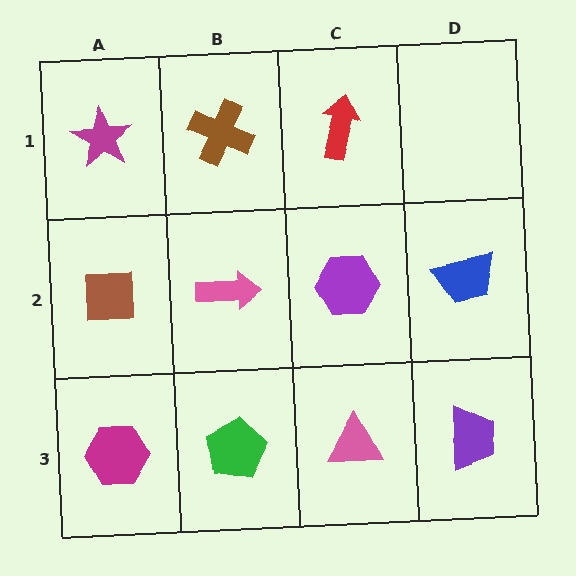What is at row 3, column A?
A magenta hexagon.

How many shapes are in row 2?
4 shapes.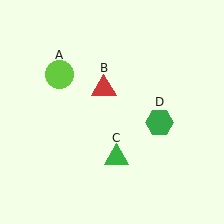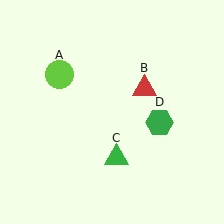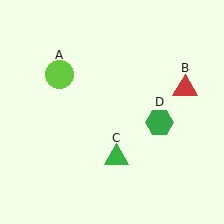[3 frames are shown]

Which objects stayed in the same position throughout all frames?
Lime circle (object A) and green triangle (object C) and green hexagon (object D) remained stationary.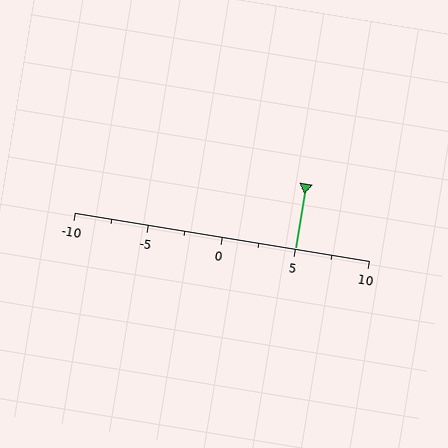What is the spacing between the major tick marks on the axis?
The major ticks are spaced 5 apart.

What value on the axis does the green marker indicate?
The marker indicates approximately 5.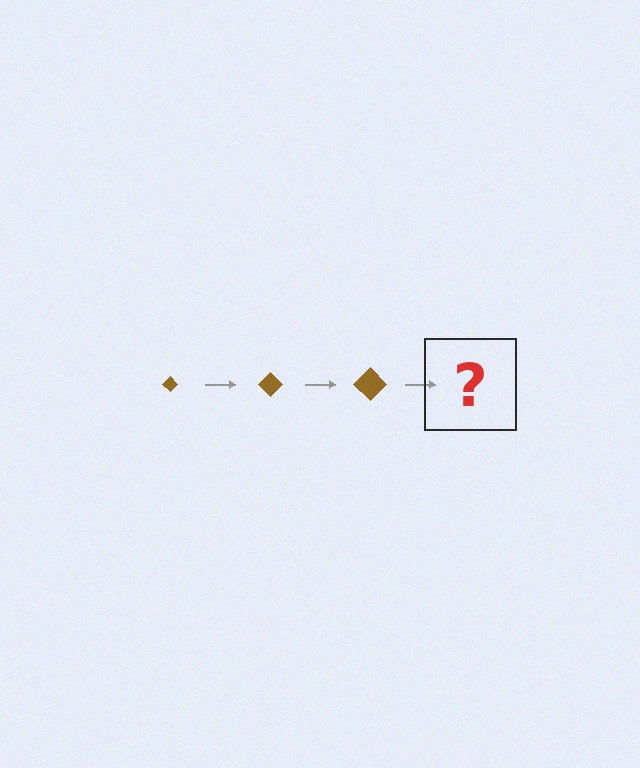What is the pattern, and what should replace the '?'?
The pattern is that the diamond gets progressively larger each step. The '?' should be a brown diamond, larger than the previous one.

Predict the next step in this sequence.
The next step is a brown diamond, larger than the previous one.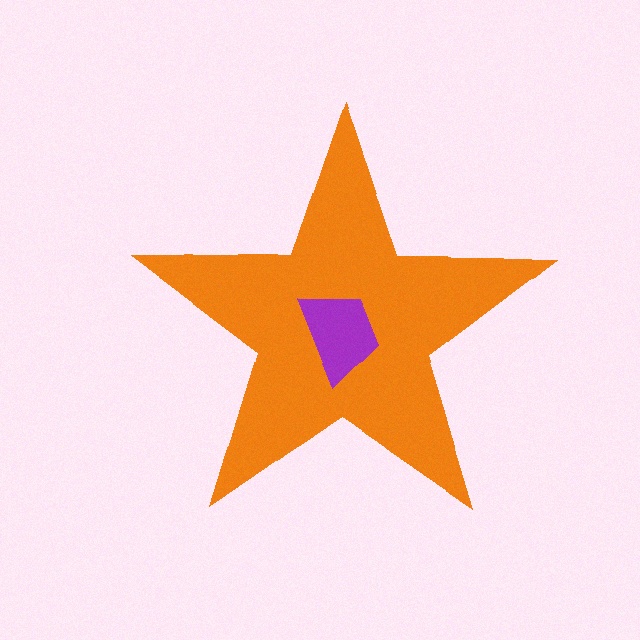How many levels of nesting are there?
2.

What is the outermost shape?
The orange star.